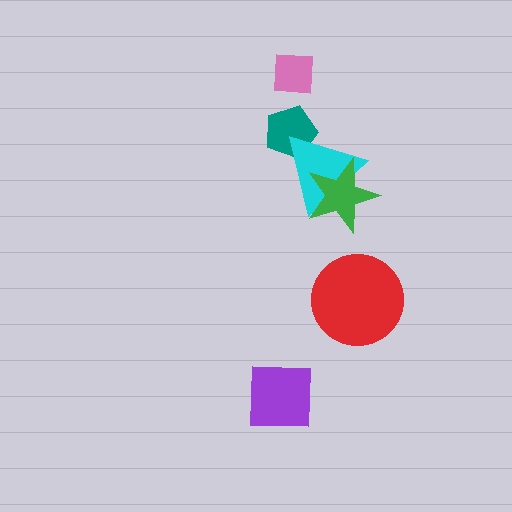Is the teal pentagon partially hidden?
Yes, it is partially covered by another shape.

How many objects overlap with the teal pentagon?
1 object overlaps with the teal pentagon.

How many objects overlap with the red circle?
0 objects overlap with the red circle.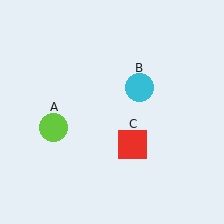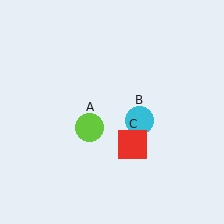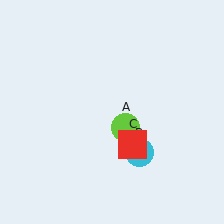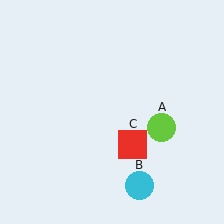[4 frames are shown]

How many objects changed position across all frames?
2 objects changed position: lime circle (object A), cyan circle (object B).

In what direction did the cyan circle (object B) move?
The cyan circle (object B) moved down.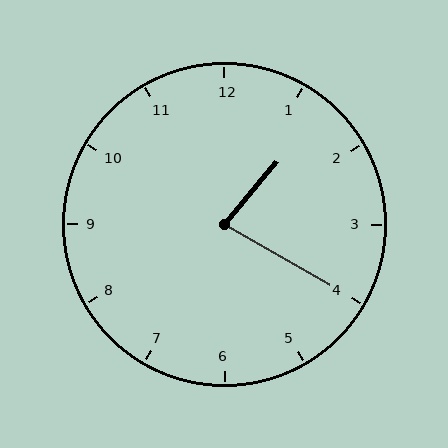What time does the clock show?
1:20.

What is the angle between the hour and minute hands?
Approximately 80 degrees.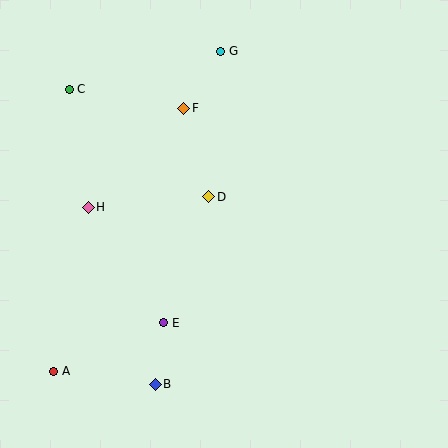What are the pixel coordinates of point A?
Point A is at (54, 371).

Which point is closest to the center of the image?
Point D at (209, 197) is closest to the center.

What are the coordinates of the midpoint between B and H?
The midpoint between B and H is at (122, 296).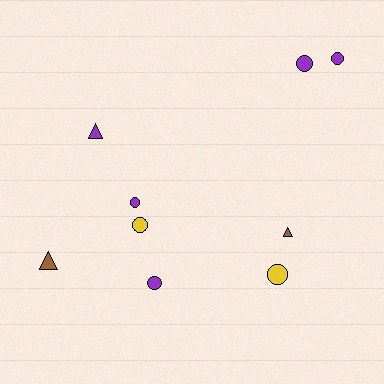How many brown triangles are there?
There are 2 brown triangles.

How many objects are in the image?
There are 9 objects.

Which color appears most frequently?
Purple, with 5 objects.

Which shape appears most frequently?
Circle, with 6 objects.